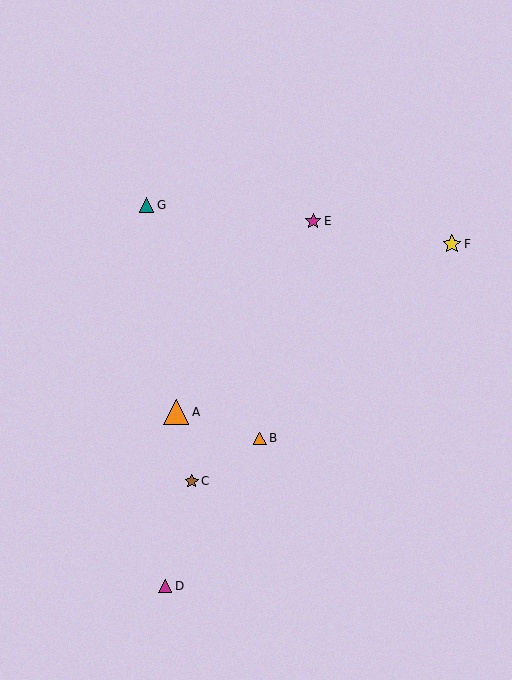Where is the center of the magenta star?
The center of the magenta star is at (313, 221).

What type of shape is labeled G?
Shape G is a teal triangle.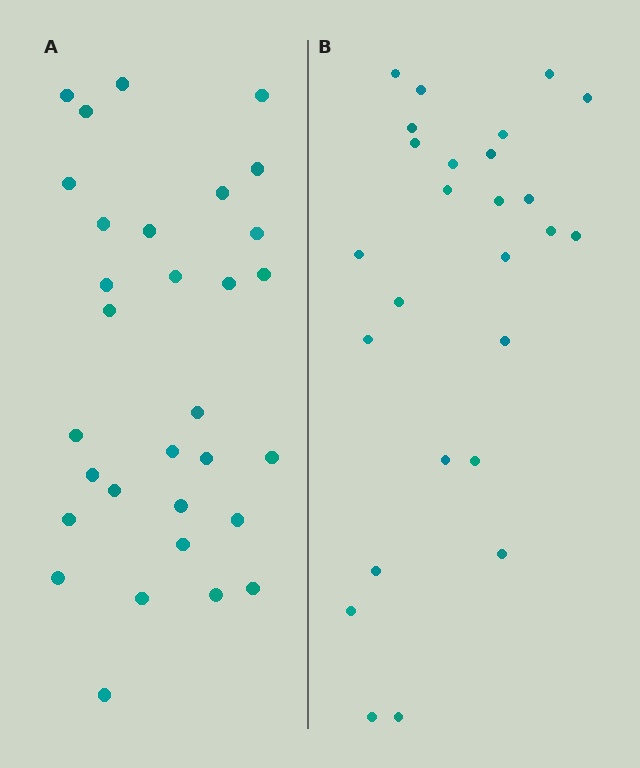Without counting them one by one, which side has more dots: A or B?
Region A (the left region) has more dots.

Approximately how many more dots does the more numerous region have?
Region A has about 5 more dots than region B.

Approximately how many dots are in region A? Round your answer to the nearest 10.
About 30 dots. (The exact count is 31, which rounds to 30.)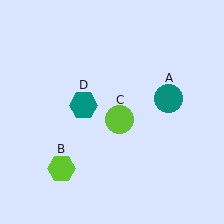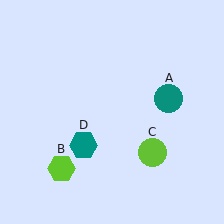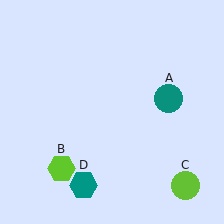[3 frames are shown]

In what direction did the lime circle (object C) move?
The lime circle (object C) moved down and to the right.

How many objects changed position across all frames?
2 objects changed position: lime circle (object C), teal hexagon (object D).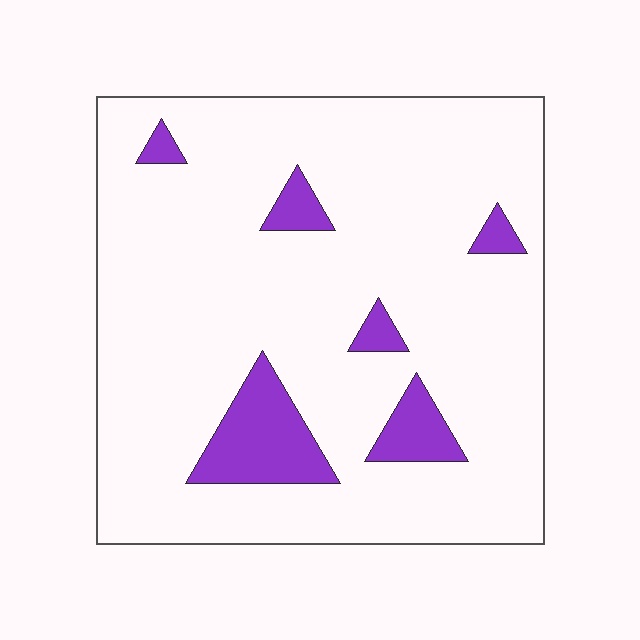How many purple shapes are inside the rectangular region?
6.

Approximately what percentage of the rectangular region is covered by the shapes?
Approximately 10%.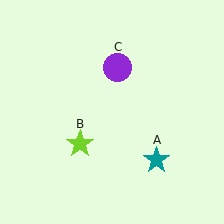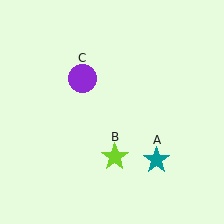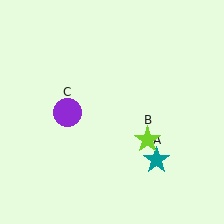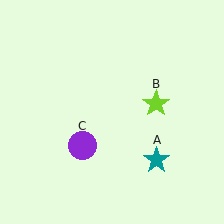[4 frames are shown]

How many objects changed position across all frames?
2 objects changed position: lime star (object B), purple circle (object C).